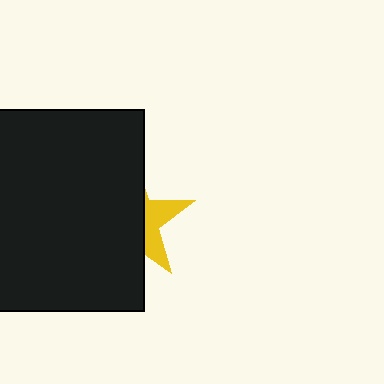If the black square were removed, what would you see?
You would see the complete yellow star.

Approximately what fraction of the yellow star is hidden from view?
Roughly 68% of the yellow star is hidden behind the black square.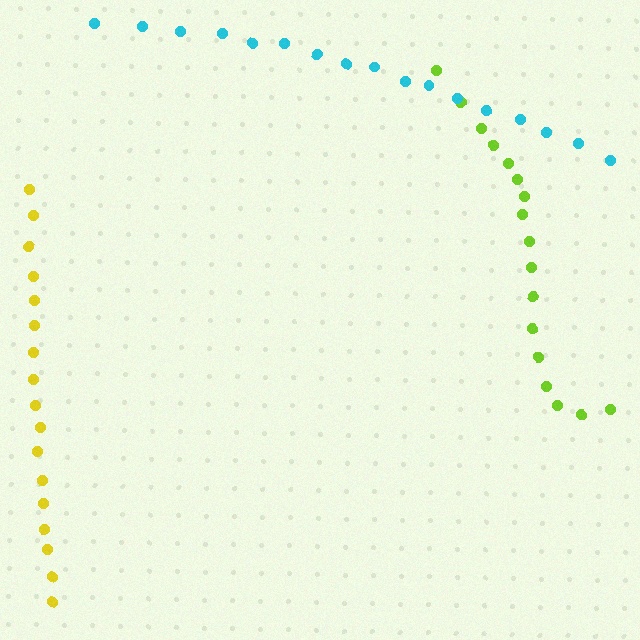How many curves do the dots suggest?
There are 3 distinct paths.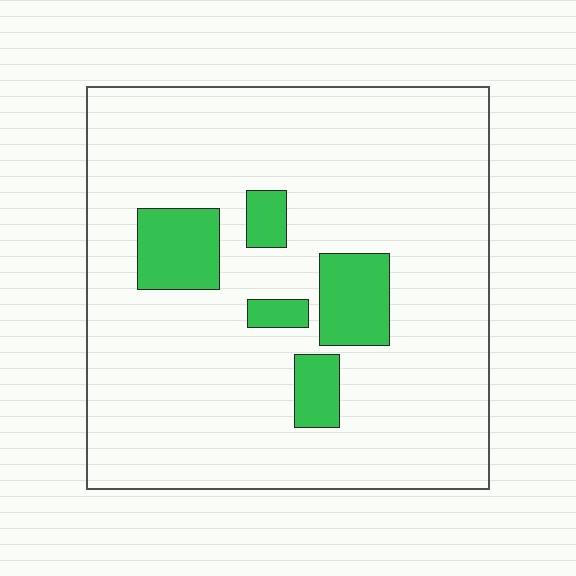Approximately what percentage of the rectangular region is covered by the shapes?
Approximately 15%.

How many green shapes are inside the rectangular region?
5.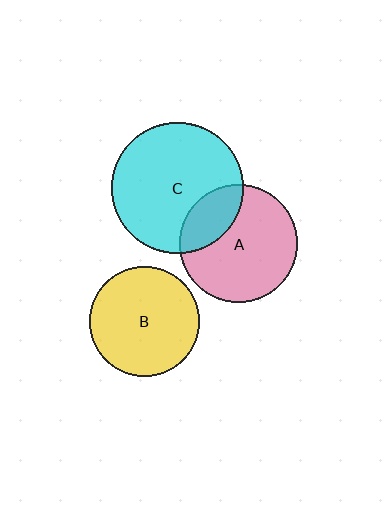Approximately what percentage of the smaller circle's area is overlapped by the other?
Approximately 25%.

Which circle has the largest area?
Circle C (cyan).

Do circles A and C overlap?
Yes.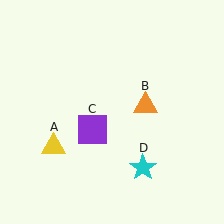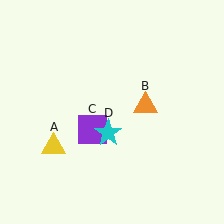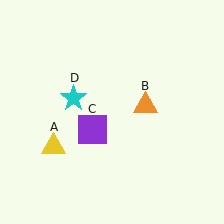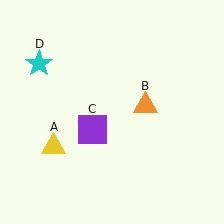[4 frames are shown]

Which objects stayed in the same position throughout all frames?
Yellow triangle (object A) and orange triangle (object B) and purple square (object C) remained stationary.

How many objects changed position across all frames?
1 object changed position: cyan star (object D).